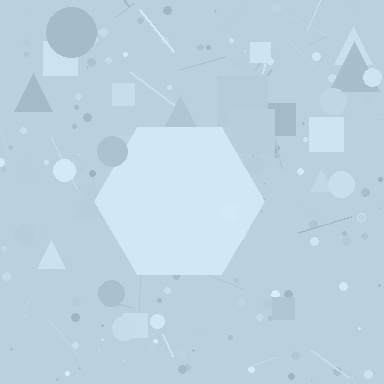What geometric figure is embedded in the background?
A hexagon is embedded in the background.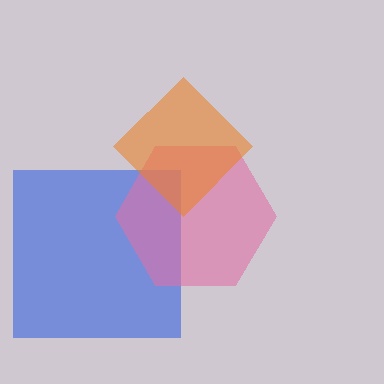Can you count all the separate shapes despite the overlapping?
Yes, there are 3 separate shapes.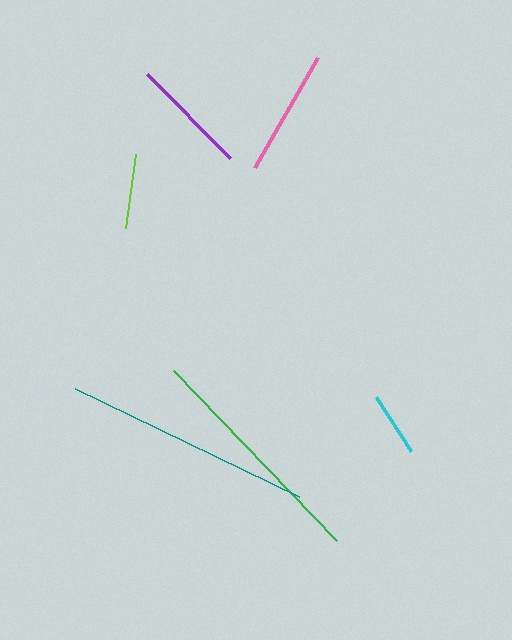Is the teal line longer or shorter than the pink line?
The teal line is longer than the pink line.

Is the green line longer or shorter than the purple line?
The green line is longer than the purple line.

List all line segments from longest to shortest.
From longest to shortest: teal, green, pink, purple, lime, cyan.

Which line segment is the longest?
The teal line is the longest at approximately 249 pixels.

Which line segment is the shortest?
The cyan line is the shortest at approximately 65 pixels.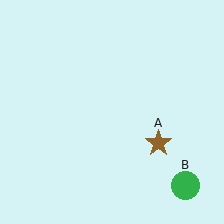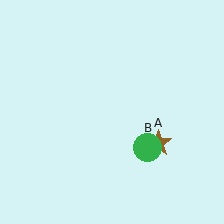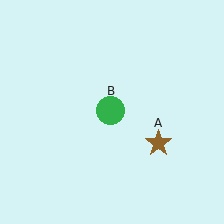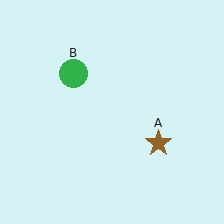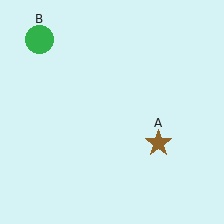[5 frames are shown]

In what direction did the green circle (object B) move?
The green circle (object B) moved up and to the left.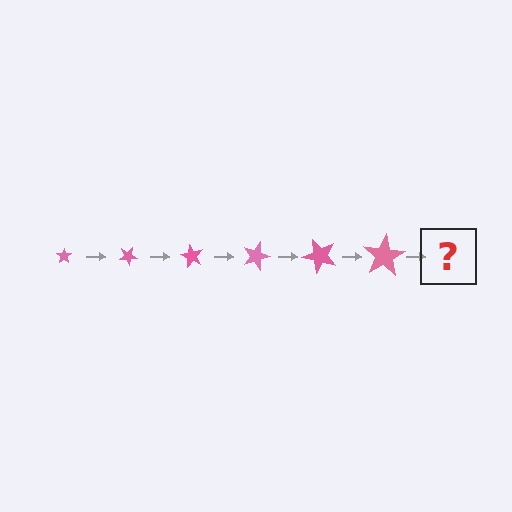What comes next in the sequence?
The next element should be a star, larger than the previous one and rotated 180 degrees from the start.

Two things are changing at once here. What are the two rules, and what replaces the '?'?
The two rules are that the star grows larger each step and it rotates 30 degrees each step. The '?' should be a star, larger than the previous one and rotated 180 degrees from the start.